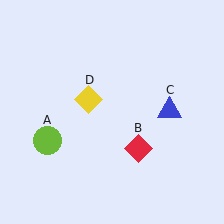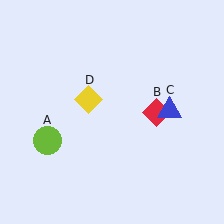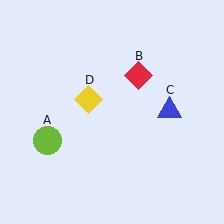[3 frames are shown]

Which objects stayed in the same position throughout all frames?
Lime circle (object A) and blue triangle (object C) and yellow diamond (object D) remained stationary.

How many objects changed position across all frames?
1 object changed position: red diamond (object B).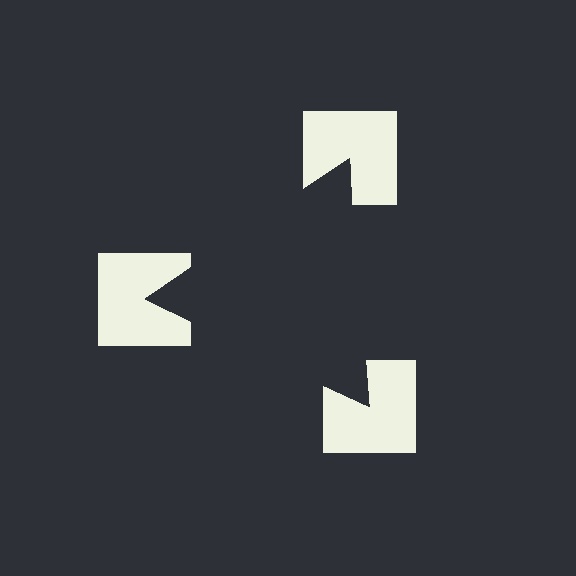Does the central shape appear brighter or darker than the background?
It typically appears slightly darker than the background, even though no actual brightness change is drawn.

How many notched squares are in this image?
There are 3 — one at each vertex of the illusory triangle.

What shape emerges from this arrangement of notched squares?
An illusory triangle — its edges are inferred from the aligned wedge cuts in the notched squares, not physically drawn.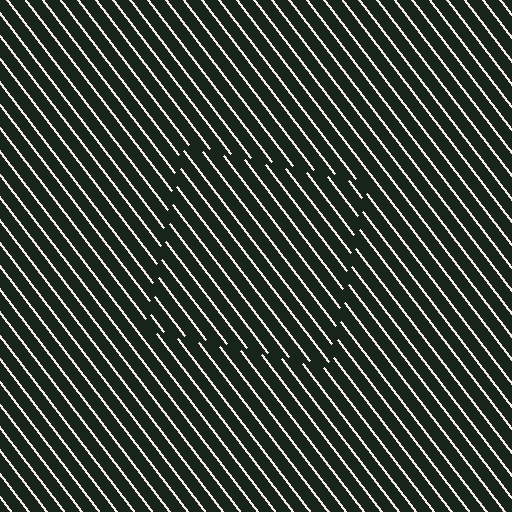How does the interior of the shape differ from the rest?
The interior of the shape contains the same grating, shifted by half a period — the contour is defined by the phase discontinuity where line-ends from the inner and outer gratings abut.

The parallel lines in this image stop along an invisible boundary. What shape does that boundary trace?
An illusory square. The interior of the shape contains the same grating, shifted by half a period — the contour is defined by the phase discontinuity where line-ends from the inner and outer gratings abut.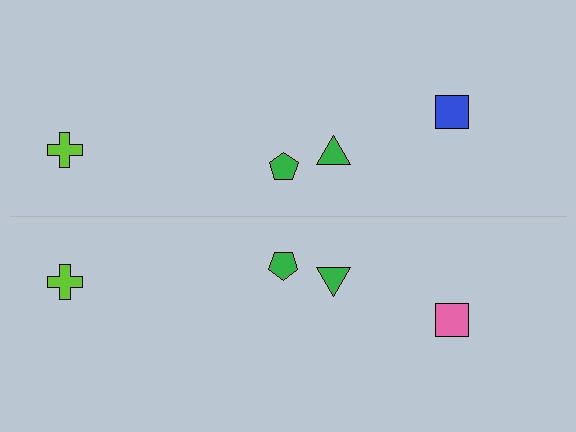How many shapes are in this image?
There are 8 shapes in this image.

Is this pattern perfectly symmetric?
No, the pattern is not perfectly symmetric. The pink square on the bottom side breaks the symmetry — its mirror counterpart is blue.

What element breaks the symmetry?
The pink square on the bottom side breaks the symmetry — its mirror counterpart is blue.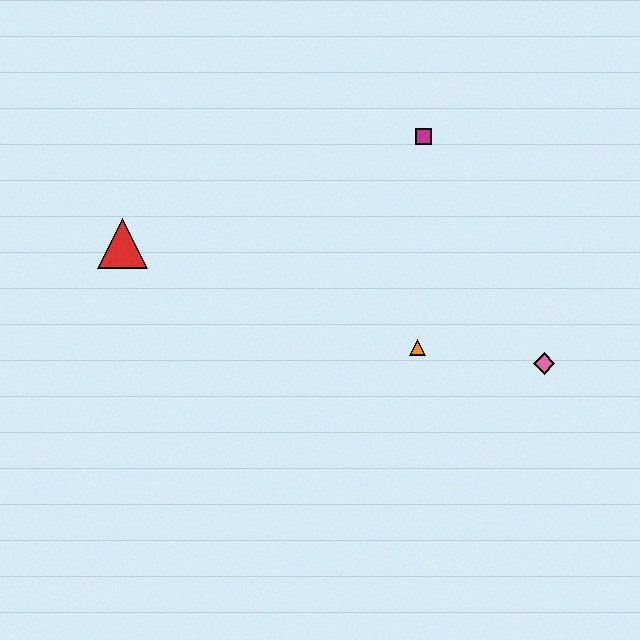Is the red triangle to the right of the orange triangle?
No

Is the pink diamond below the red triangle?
Yes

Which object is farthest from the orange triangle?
The red triangle is farthest from the orange triangle.